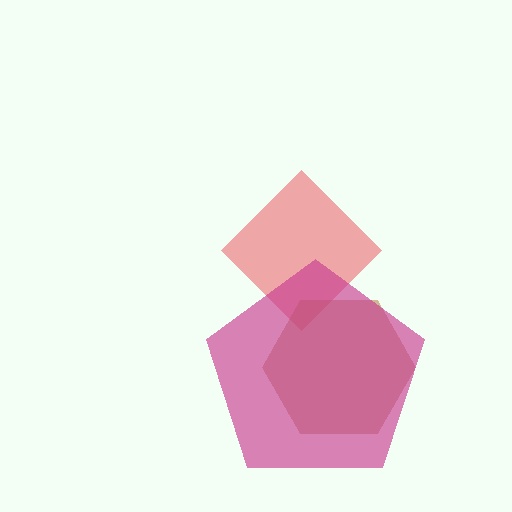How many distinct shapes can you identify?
There are 3 distinct shapes: a red diamond, a brown hexagon, a magenta pentagon.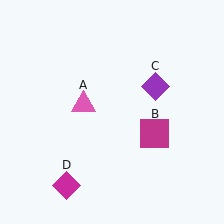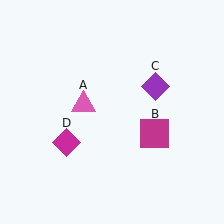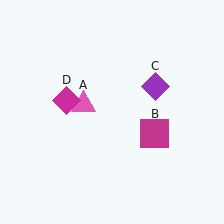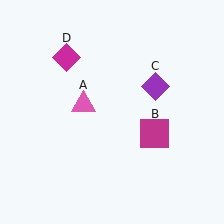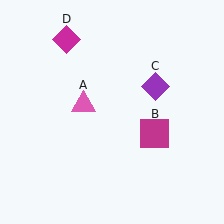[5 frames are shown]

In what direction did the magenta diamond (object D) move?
The magenta diamond (object D) moved up.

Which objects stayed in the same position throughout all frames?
Pink triangle (object A) and magenta square (object B) and purple diamond (object C) remained stationary.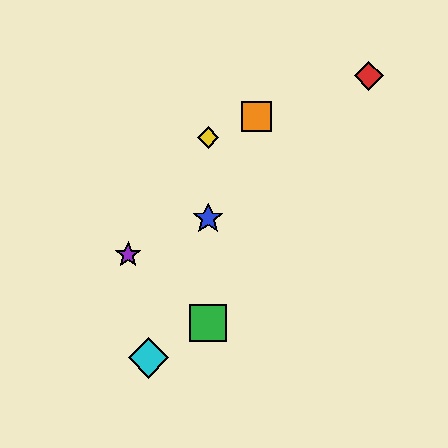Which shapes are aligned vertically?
The blue star, the green square, the yellow diamond are aligned vertically.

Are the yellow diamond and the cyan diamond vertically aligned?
No, the yellow diamond is at x≈208 and the cyan diamond is at x≈149.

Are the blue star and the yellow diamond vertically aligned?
Yes, both are at x≈208.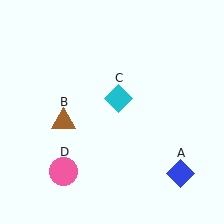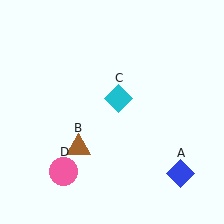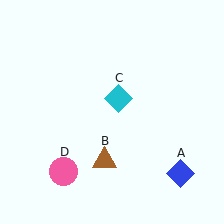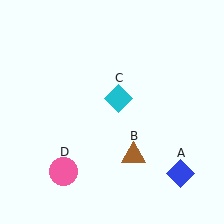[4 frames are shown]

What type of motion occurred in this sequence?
The brown triangle (object B) rotated counterclockwise around the center of the scene.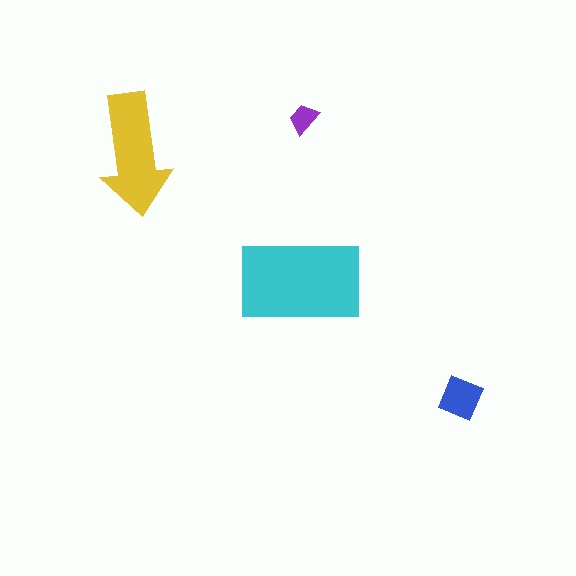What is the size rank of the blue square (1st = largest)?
3rd.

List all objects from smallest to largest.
The purple trapezoid, the blue square, the yellow arrow, the cyan rectangle.